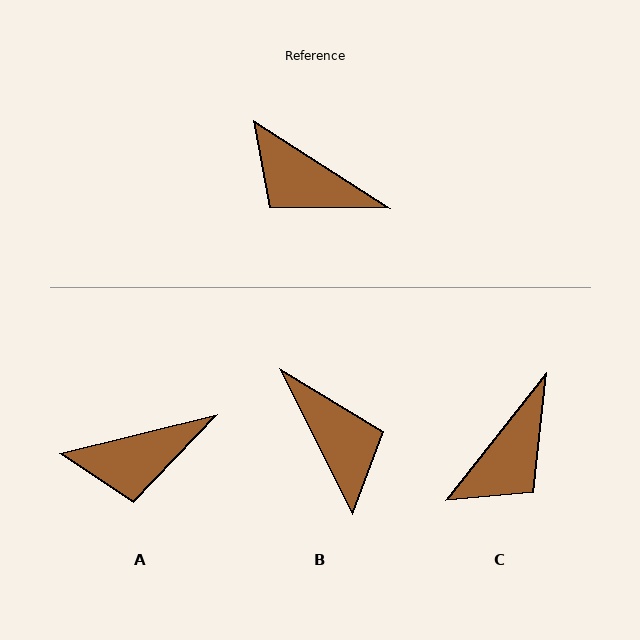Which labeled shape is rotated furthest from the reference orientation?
B, about 149 degrees away.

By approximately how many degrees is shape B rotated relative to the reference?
Approximately 149 degrees counter-clockwise.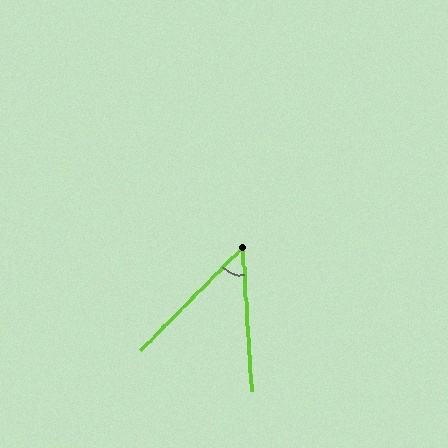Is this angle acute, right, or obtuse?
It is acute.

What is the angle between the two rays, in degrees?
Approximately 48 degrees.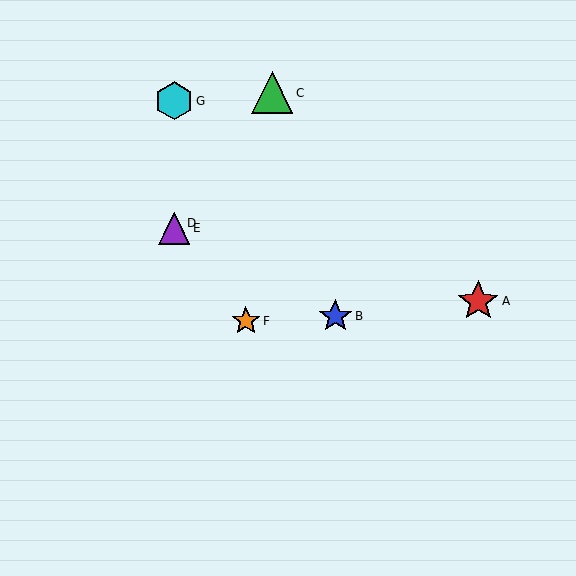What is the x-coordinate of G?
Object G is at x≈174.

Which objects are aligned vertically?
Objects D, E, G are aligned vertically.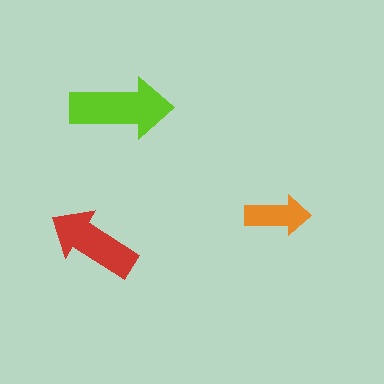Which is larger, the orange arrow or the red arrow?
The red one.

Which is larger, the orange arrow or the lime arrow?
The lime one.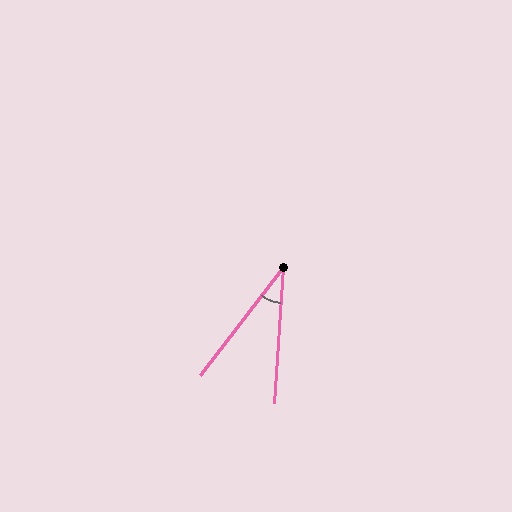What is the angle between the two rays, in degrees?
Approximately 34 degrees.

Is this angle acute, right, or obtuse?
It is acute.